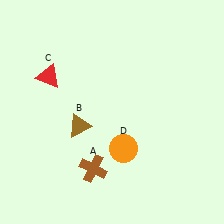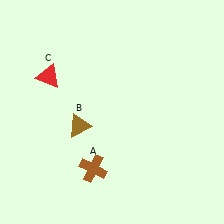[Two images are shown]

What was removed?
The orange circle (D) was removed in Image 2.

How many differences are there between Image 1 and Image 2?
There is 1 difference between the two images.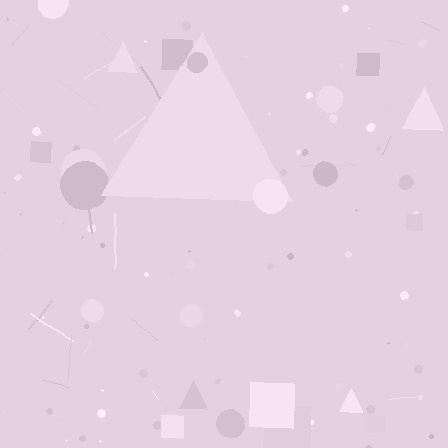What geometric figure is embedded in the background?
A triangle is embedded in the background.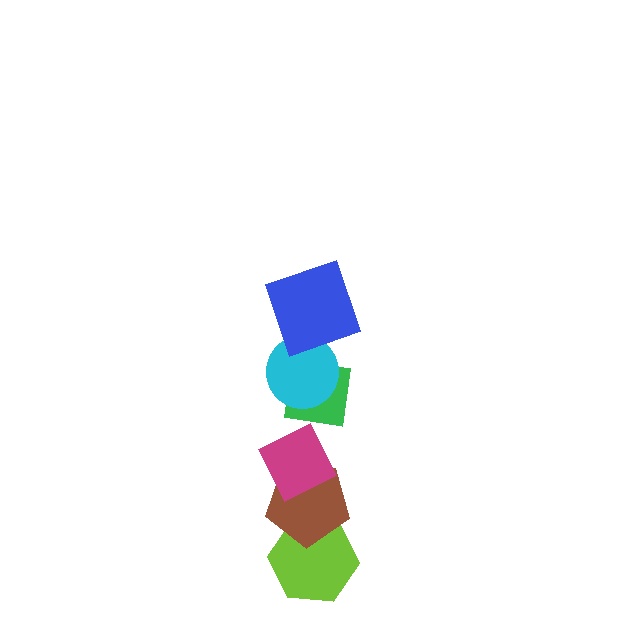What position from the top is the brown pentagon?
The brown pentagon is 5th from the top.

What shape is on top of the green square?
The cyan circle is on top of the green square.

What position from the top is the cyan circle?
The cyan circle is 2nd from the top.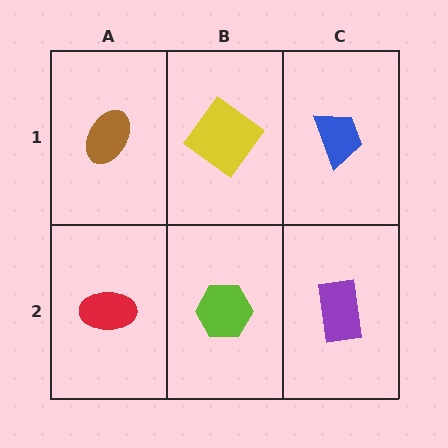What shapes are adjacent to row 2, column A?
A brown ellipse (row 1, column A), a lime hexagon (row 2, column B).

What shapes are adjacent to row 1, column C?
A purple rectangle (row 2, column C), a yellow diamond (row 1, column B).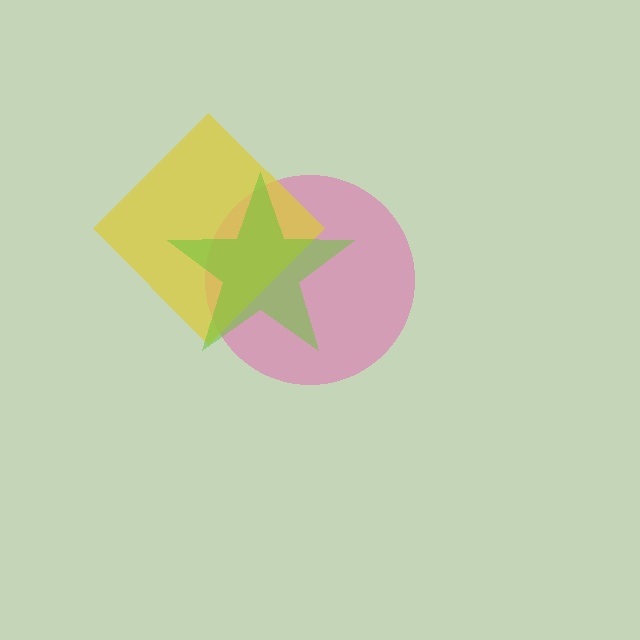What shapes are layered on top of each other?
The layered shapes are: a pink circle, a yellow diamond, a lime star.